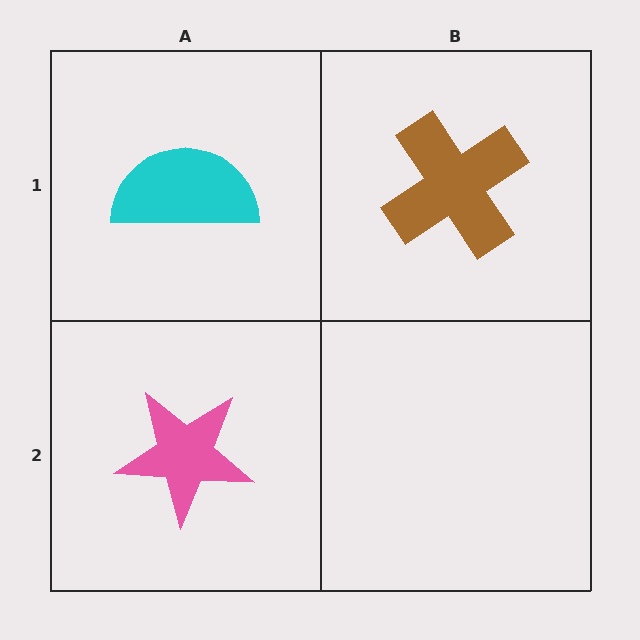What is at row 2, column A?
A pink star.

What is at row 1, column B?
A brown cross.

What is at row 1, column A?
A cyan semicircle.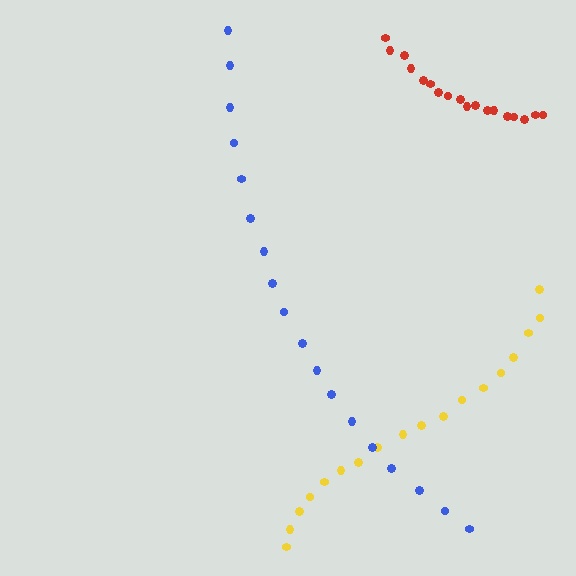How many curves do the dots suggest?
There are 3 distinct paths.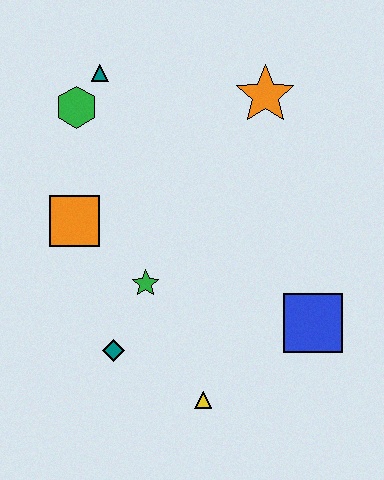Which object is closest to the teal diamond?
The green star is closest to the teal diamond.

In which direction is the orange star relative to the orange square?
The orange star is to the right of the orange square.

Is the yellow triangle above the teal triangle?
No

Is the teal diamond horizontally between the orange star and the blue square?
No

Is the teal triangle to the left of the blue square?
Yes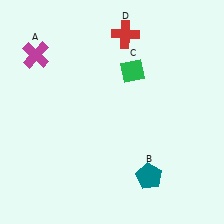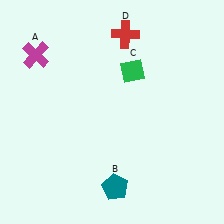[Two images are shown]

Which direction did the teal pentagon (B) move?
The teal pentagon (B) moved left.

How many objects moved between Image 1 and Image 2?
1 object moved between the two images.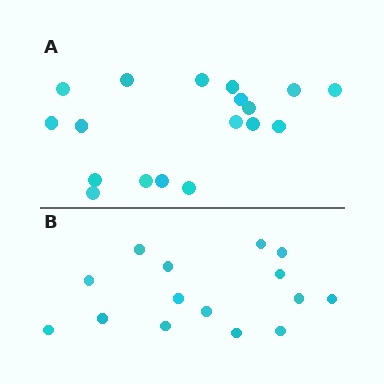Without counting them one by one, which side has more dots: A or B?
Region A (the top region) has more dots.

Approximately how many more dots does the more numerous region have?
Region A has just a few more — roughly 2 or 3 more dots than region B.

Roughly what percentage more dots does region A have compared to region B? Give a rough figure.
About 20% more.